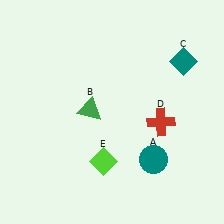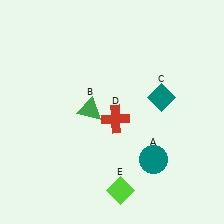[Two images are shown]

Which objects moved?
The objects that moved are: the teal diamond (C), the red cross (D), the lime diamond (E).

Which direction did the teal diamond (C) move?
The teal diamond (C) moved down.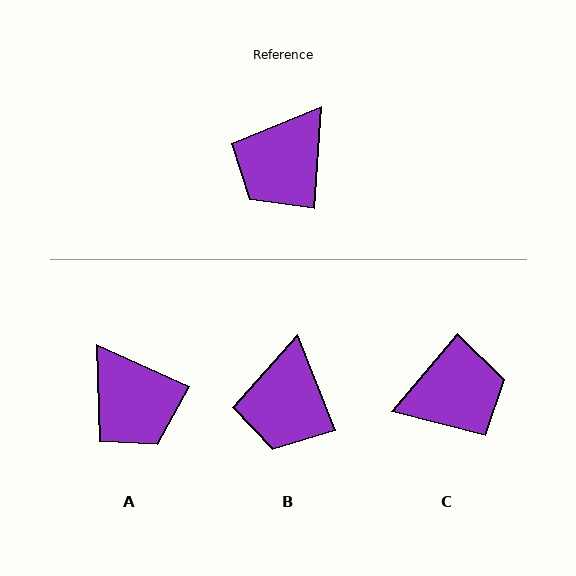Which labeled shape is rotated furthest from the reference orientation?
C, about 143 degrees away.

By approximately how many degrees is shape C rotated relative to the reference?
Approximately 143 degrees counter-clockwise.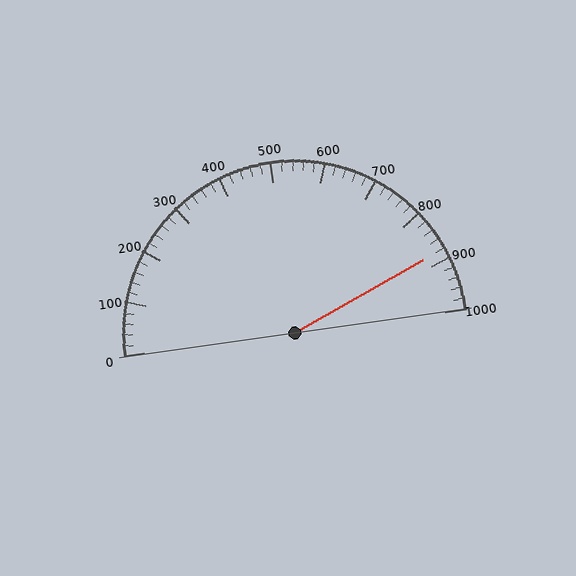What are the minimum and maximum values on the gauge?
The gauge ranges from 0 to 1000.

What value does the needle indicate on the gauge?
The needle indicates approximately 880.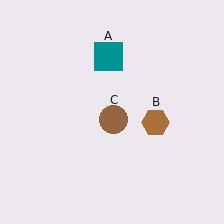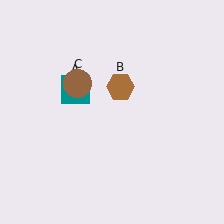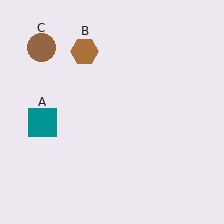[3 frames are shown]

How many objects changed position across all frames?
3 objects changed position: teal square (object A), brown hexagon (object B), brown circle (object C).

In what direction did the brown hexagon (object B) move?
The brown hexagon (object B) moved up and to the left.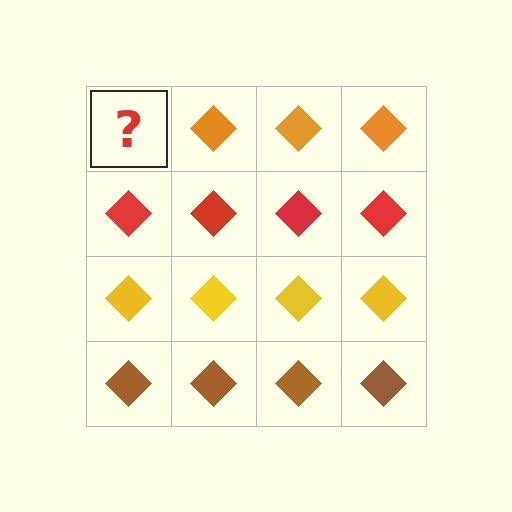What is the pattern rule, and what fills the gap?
The rule is that each row has a consistent color. The gap should be filled with an orange diamond.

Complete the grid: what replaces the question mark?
The question mark should be replaced with an orange diamond.